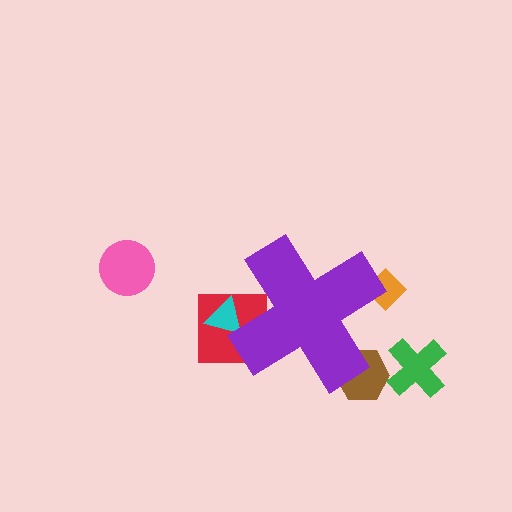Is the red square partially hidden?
Yes, the red square is partially hidden behind the purple cross.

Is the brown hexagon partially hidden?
Yes, the brown hexagon is partially hidden behind the purple cross.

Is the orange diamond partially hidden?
Yes, the orange diamond is partially hidden behind the purple cross.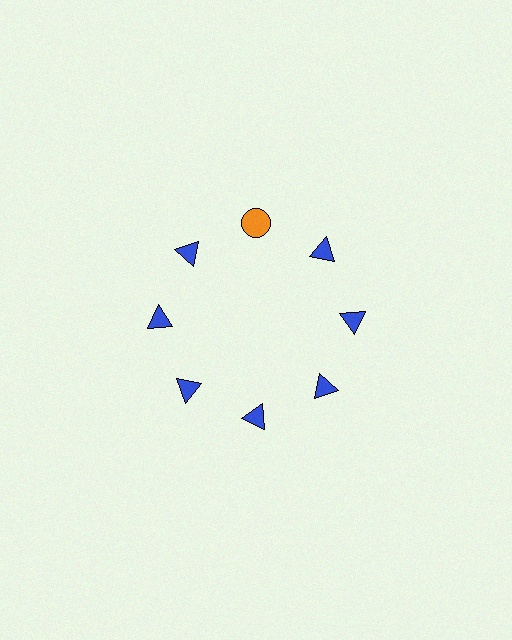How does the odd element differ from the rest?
It differs in both color (orange instead of blue) and shape (circle instead of triangle).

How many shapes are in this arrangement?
There are 8 shapes arranged in a ring pattern.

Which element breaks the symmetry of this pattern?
The orange circle at roughly the 12 o'clock position breaks the symmetry. All other shapes are blue triangles.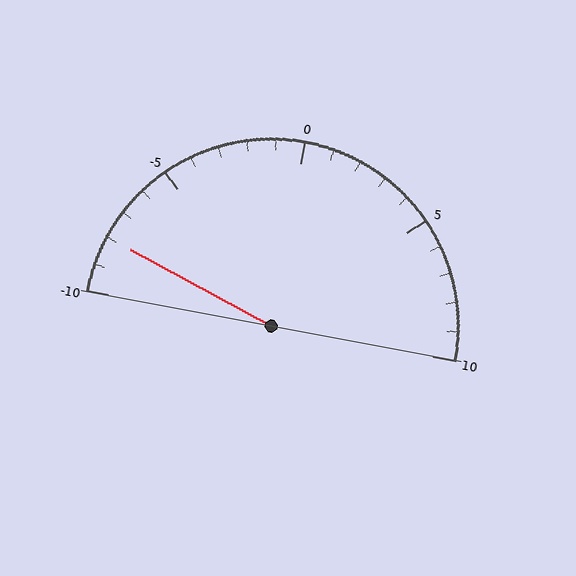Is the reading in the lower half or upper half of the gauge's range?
The reading is in the lower half of the range (-10 to 10).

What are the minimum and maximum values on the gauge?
The gauge ranges from -10 to 10.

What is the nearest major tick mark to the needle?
The nearest major tick mark is -10.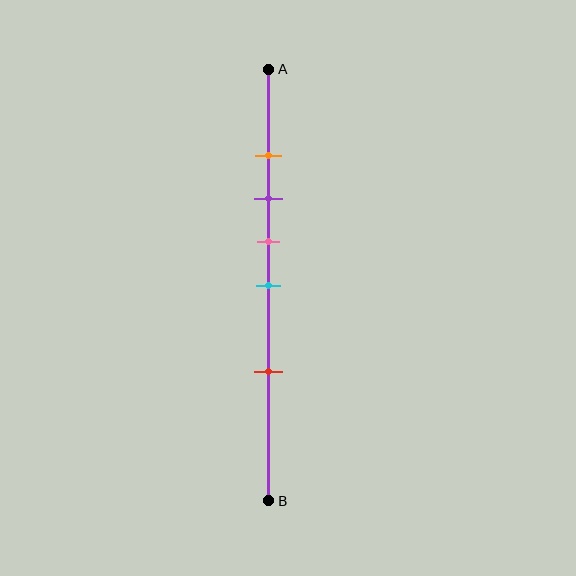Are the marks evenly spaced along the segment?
No, the marks are not evenly spaced.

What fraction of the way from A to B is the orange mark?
The orange mark is approximately 20% (0.2) of the way from A to B.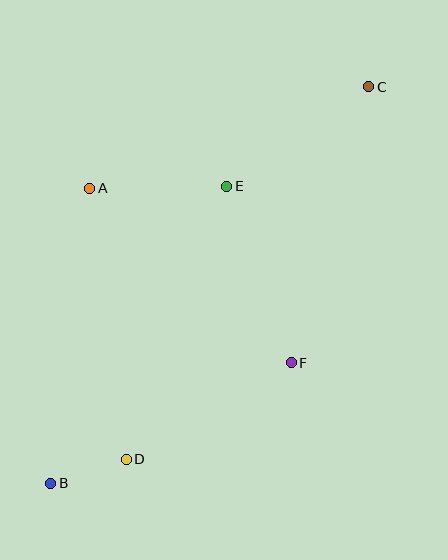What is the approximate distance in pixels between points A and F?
The distance between A and F is approximately 266 pixels.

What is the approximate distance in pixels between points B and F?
The distance between B and F is approximately 269 pixels.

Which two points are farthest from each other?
Points B and C are farthest from each other.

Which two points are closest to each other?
Points B and D are closest to each other.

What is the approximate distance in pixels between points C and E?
The distance between C and E is approximately 173 pixels.